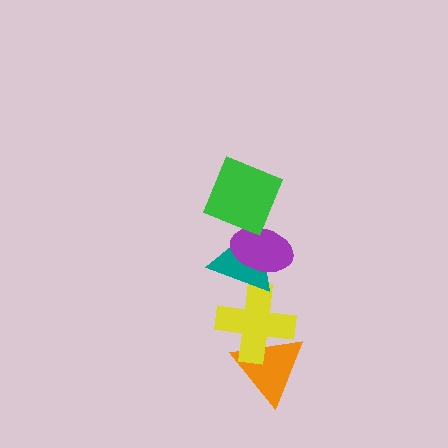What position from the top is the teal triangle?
The teal triangle is 3rd from the top.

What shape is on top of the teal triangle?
The purple ellipse is on top of the teal triangle.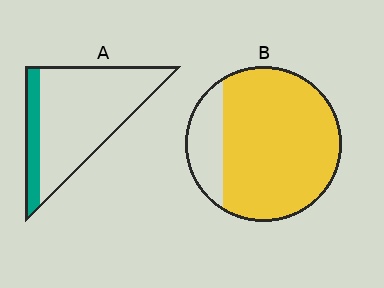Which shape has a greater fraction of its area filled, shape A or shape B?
Shape B.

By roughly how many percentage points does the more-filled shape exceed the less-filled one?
By roughly 65 percentage points (B over A).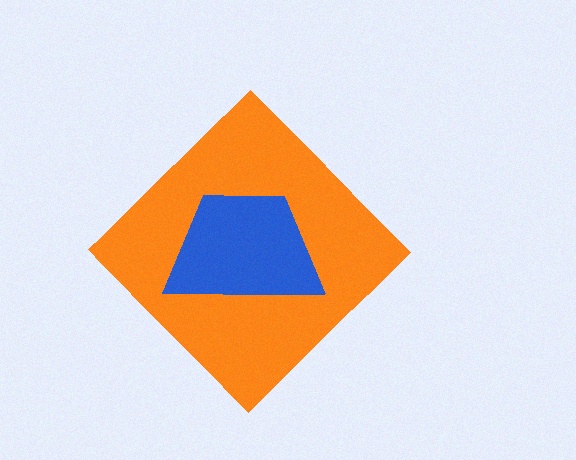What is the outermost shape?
The orange diamond.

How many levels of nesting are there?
2.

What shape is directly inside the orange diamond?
The blue trapezoid.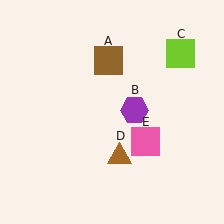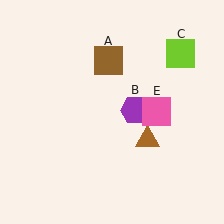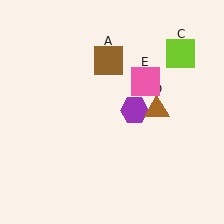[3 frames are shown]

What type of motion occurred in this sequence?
The brown triangle (object D), pink square (object E) rotated counterclockwise around the center of the scene.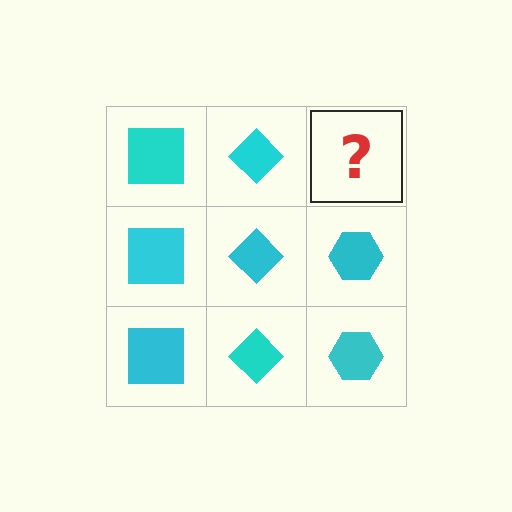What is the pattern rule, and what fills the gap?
The rule is that each column has a consistent shape. The gap should be filled with a cyan hexagon.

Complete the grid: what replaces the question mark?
The question mark should be replaced with a cyan hexagon.